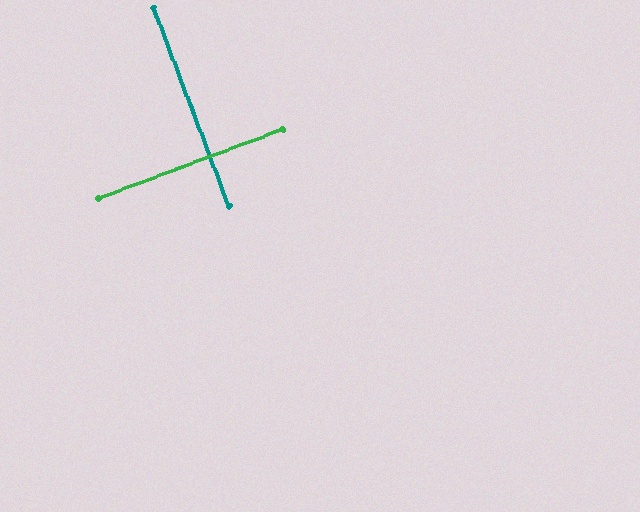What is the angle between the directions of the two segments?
Approximately 90 degrees.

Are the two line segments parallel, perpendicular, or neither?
Perpendicular — they meet at approximately 90°.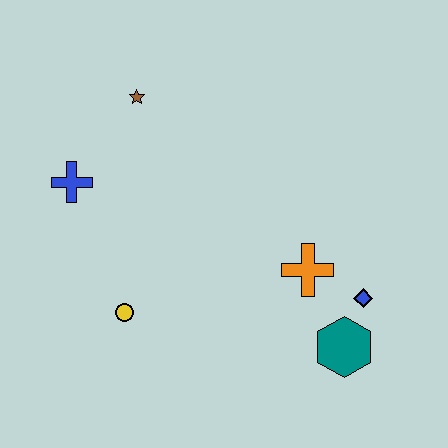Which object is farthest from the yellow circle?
The blue diamond is farthest from the yellow circle.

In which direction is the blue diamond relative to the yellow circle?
The blue diamond is to the right of the yellow circle.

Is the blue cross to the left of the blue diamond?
Yes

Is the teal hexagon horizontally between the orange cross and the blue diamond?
Yes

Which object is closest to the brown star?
The blue cross is closest to the brown star.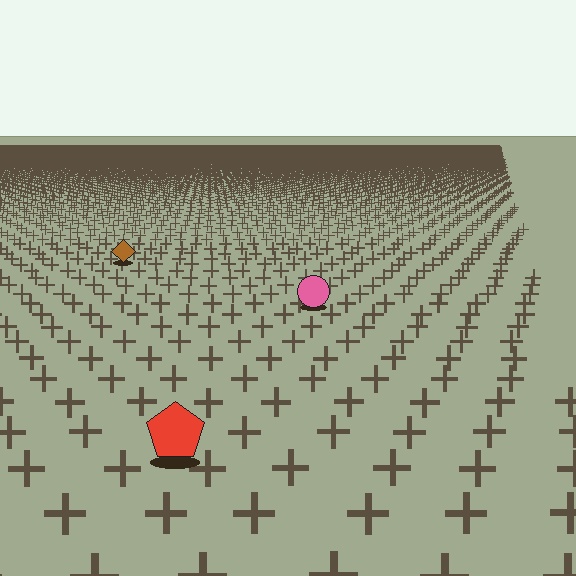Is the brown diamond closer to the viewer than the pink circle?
No. The pink circle is closer — you can tell from the texture gradient: the ground texture is coarser near it.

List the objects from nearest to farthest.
From nearest to farthest: the red pentagon, the pink circle, the brown diamond.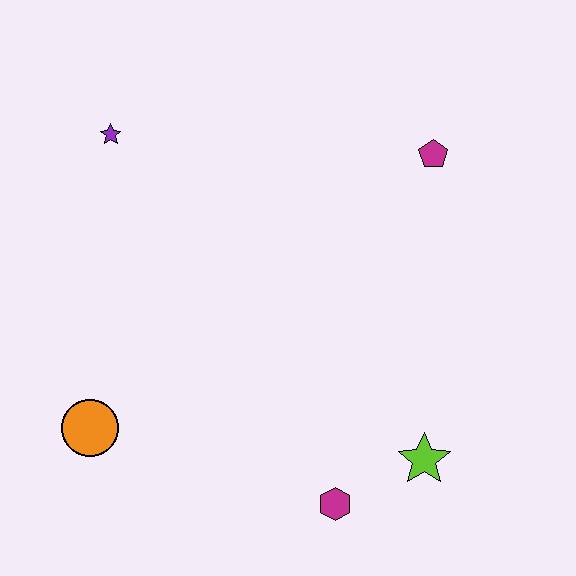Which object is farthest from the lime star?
The purple star is farthest from the lime star.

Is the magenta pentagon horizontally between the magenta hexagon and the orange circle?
No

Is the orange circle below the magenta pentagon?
Yes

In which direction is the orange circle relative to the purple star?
The orange circle is below the purple star.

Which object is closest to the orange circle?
The magenta hexagon is closest to the orange circle.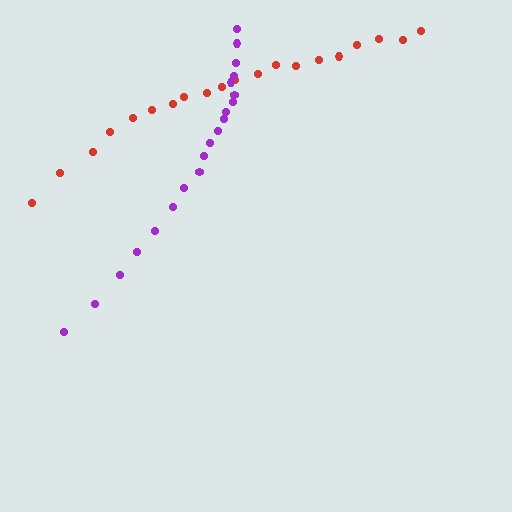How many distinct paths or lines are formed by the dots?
There are 2 distinct paths.